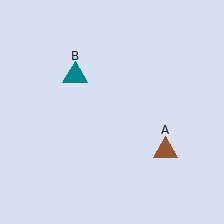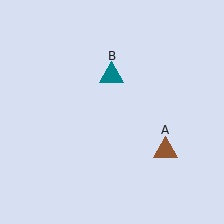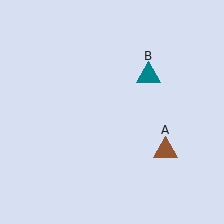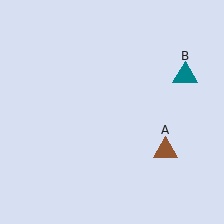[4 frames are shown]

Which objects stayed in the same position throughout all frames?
Brown triangle (object A) remained stationary.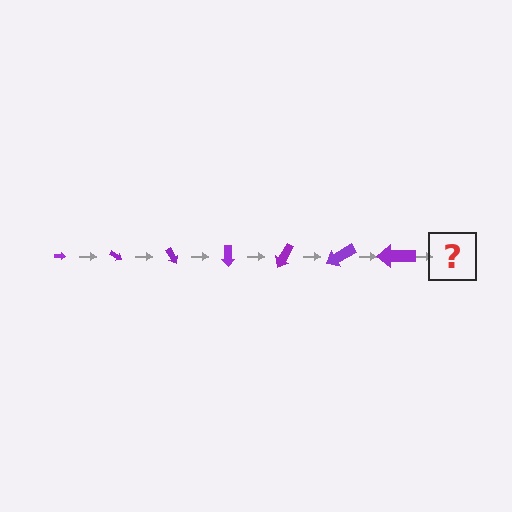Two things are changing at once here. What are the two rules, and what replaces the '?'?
The two rules are that the arrow grows larger each step and it rotates 30 degrees each step. The '?' should be an arrow, larger than the previous one and rotated 210 degrees from the start.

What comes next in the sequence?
The next element should be an arrow, larger than the previous one and rotated 210 degrees from the start.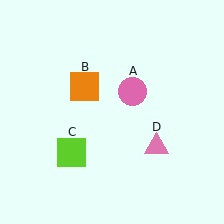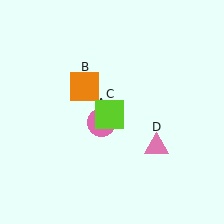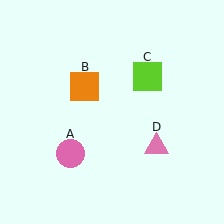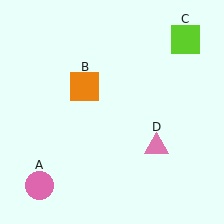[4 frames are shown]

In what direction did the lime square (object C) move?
The lime square (object C) moved up and to the right.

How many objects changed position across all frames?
2 objects changed position: pink circle (object A), lime square (object C).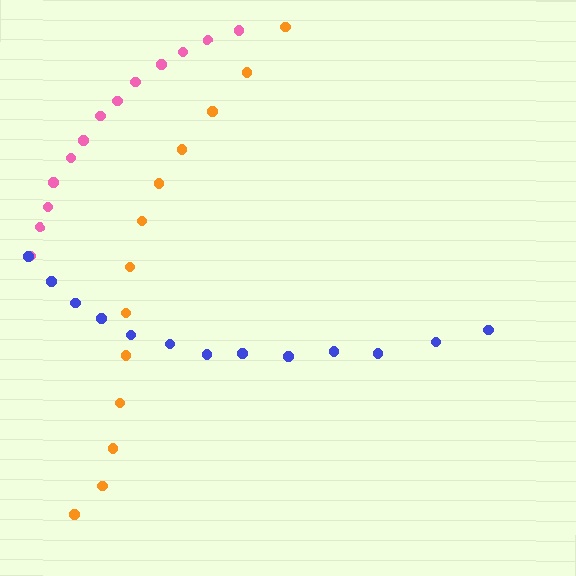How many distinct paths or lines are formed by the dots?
There are 3 distinct paths.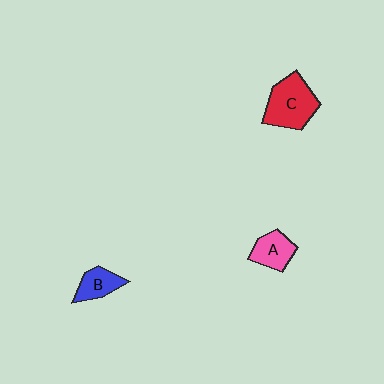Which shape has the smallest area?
Shape B (blue).